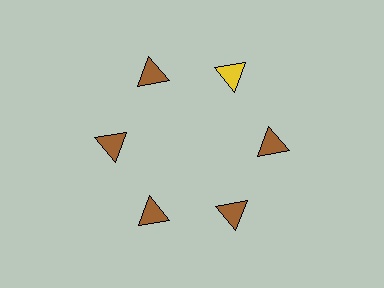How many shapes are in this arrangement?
There are 6 shapes arranged in a ring pattern.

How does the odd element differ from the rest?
It has a different color: yellow instead of brown.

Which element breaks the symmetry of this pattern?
The yellow triangle at roughly the 1 o'clock position breaks the symmetry. All other shapes are brown triangles.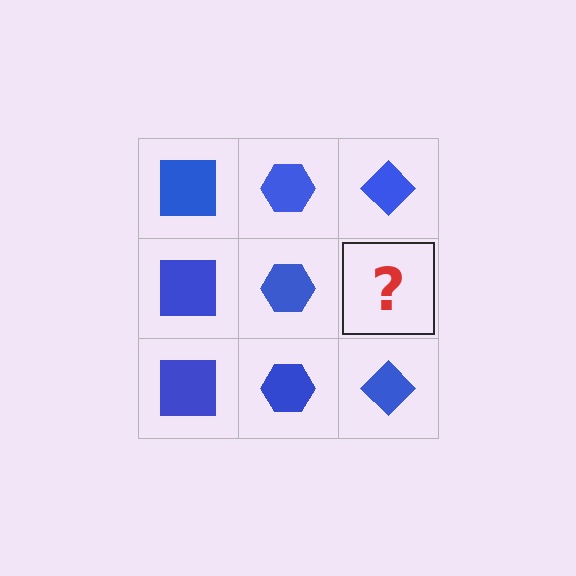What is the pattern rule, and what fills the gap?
The rule is that each column has a consistent shape. The gap should be filled with a blue diamond.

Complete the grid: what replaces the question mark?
The question mark should be replaced with a blue diamond.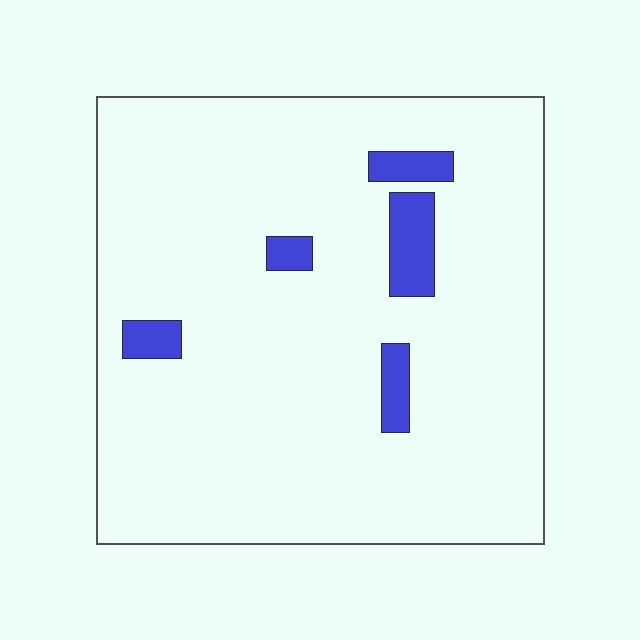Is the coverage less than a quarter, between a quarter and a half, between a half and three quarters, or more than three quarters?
Less than a quarter.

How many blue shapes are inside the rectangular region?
5.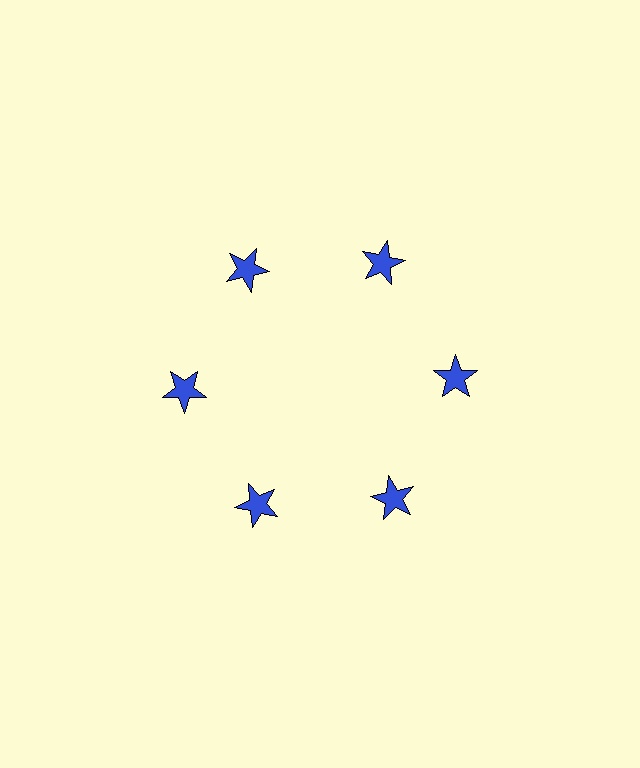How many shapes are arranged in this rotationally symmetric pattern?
There are 6 shapes, arranged in 6 groups of 1.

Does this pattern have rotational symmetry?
Yes, this pattern has 6-fold rotational symmetry. It looks the same after rotating 60 degrees around the center.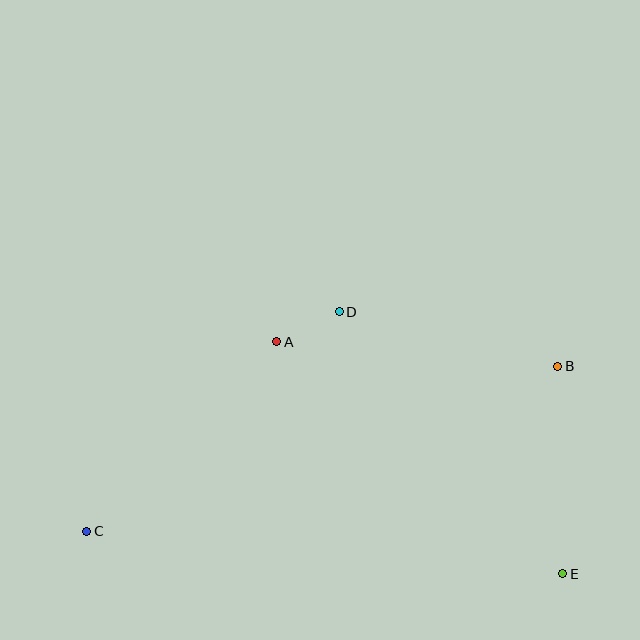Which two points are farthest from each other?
Points B and C are farthest from each other.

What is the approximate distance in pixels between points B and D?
The distance between B and D is approximately 225 pixels.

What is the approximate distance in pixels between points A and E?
The distance between A and E is approximately 368 pixels.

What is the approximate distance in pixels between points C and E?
The distance between C and E is approximately 478 pixels.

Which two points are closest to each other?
Points A and D are closest to each other.